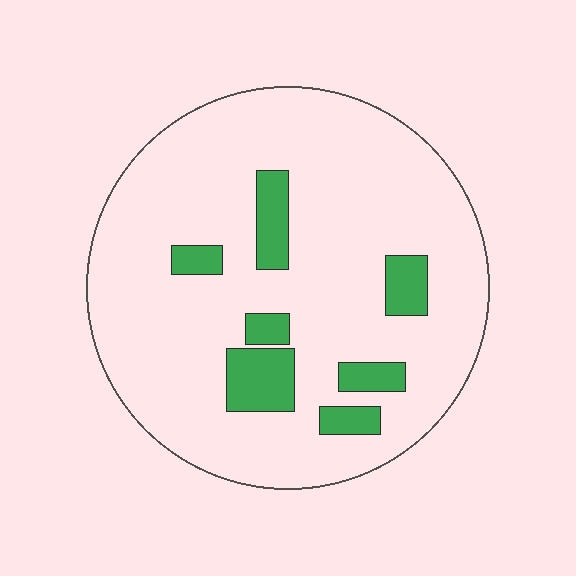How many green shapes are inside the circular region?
7.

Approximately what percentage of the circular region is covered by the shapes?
Approximately 15%.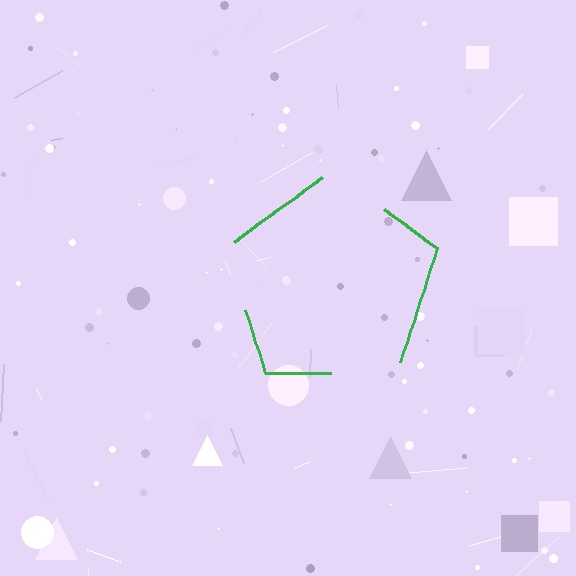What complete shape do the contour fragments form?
The contour fragments form a pentagon.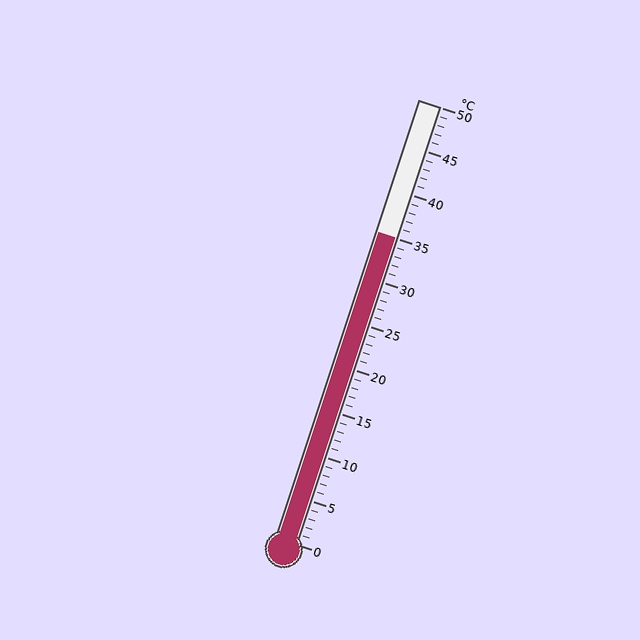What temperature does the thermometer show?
The thermometer shows approximately 35°C.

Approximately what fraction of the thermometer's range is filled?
The thermometer is filled to approximately 70% of its range.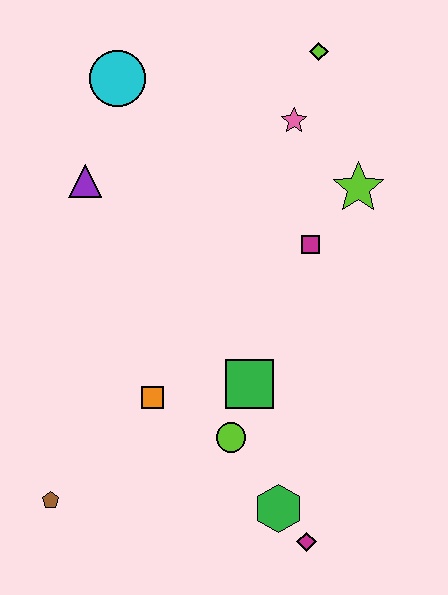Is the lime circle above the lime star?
No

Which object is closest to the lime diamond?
The pink star is closest to the lime diamond.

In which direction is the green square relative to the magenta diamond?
The green square is above the magenta diamond.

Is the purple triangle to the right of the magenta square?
No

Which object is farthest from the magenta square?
The brown pentagon is farthest from the magenta square.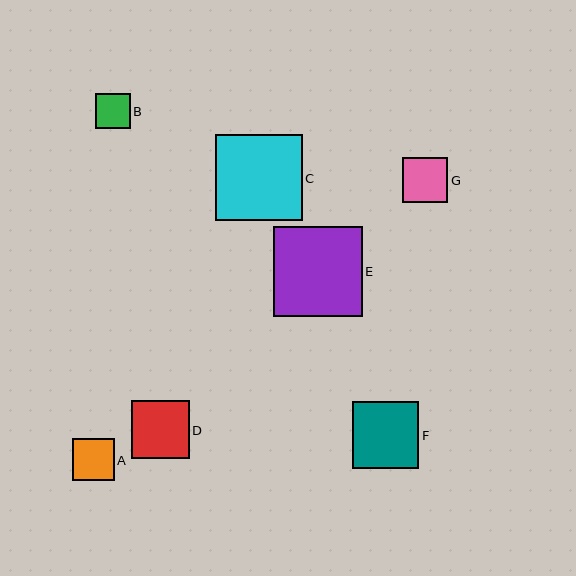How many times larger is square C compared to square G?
Square C is approximately 1.9 times the size of square G.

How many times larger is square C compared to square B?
Square C is approximately 2.5 times the size of square B.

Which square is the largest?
Square E is the largest with a size of approximately 89 pixels.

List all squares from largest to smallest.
From largest to smallest: E, C, F, D, G, A, B.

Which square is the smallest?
Square B is the smallest with a size of approximately 35 pixels.